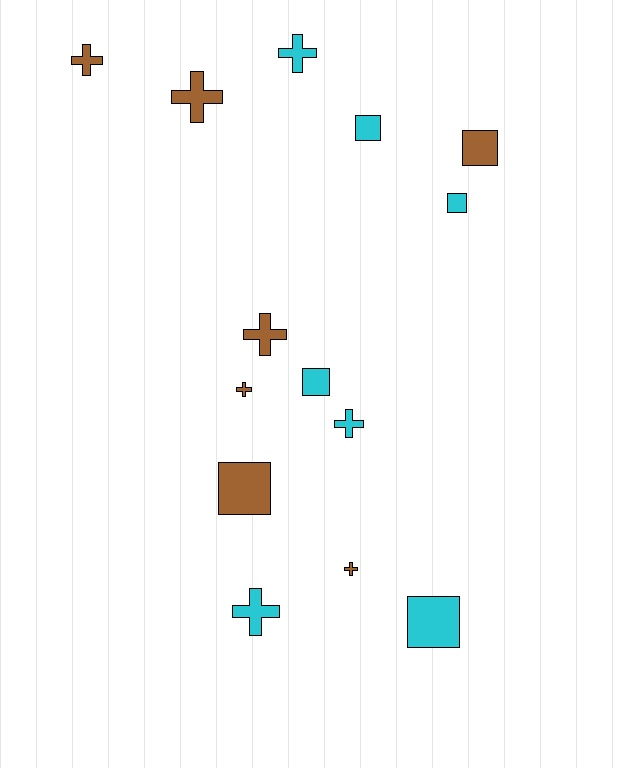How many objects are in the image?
There are 14 objects.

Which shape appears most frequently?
Cross, with 8 objects.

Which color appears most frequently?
Cyan, with 7 objects.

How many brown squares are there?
There are 2 brown squares.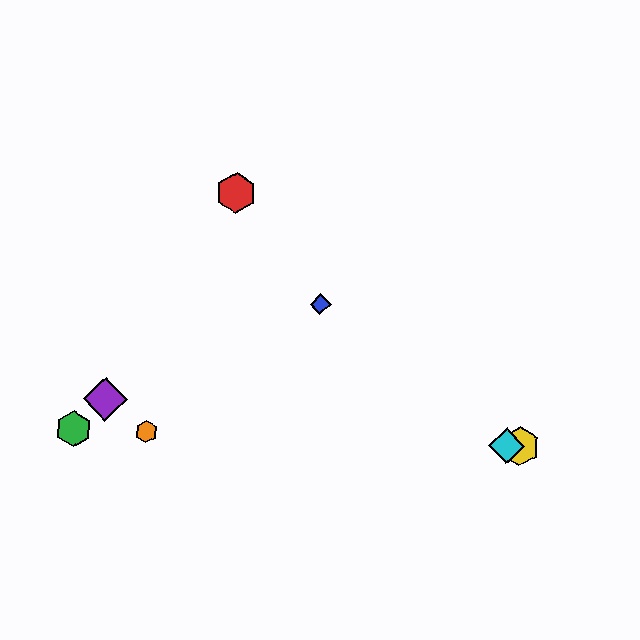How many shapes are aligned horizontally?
4 shapes (the green hexagon, the yellow hexagon, the orange hexagon, the cyan diamond) are aligned horizontally.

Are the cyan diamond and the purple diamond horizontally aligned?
No, the cyan diamond is at y≈446 and the purple diamond is at y≈399.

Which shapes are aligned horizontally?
The green hexagon, the yellow hexagon, the orange hexagon, the cyan diamond are aligned horizontally.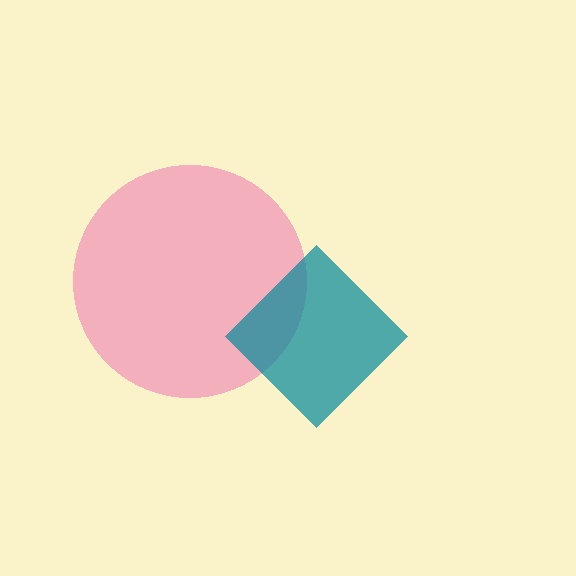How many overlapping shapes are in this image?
There are 2 overlapping shapes in the image.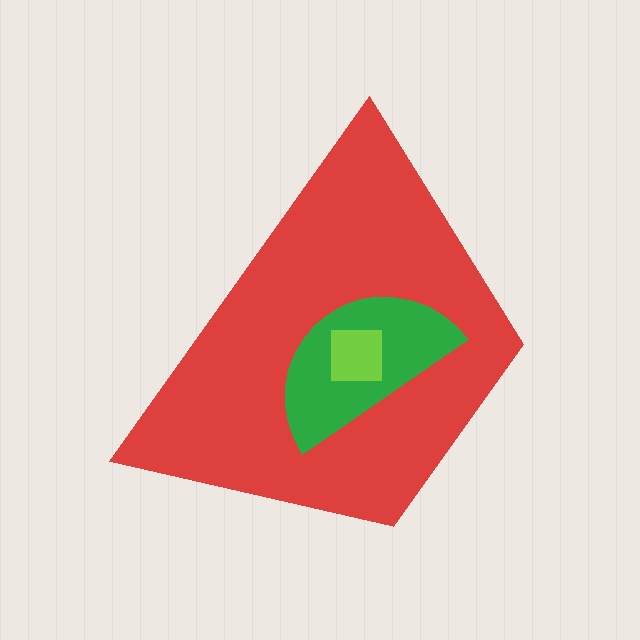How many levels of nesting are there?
3.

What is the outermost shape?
The red trapezoid.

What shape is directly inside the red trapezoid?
The green semicircle.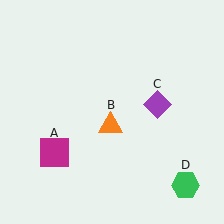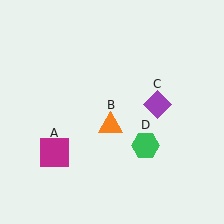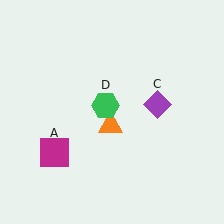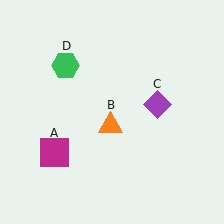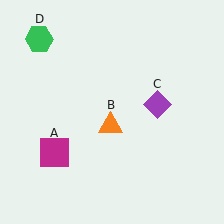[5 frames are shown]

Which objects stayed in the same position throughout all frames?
Magenta square (object A) and orange triangle (object B) and purple diamond (object C) remained stationary.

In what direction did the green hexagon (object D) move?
The green hexagon (object D) moved up and to the left.